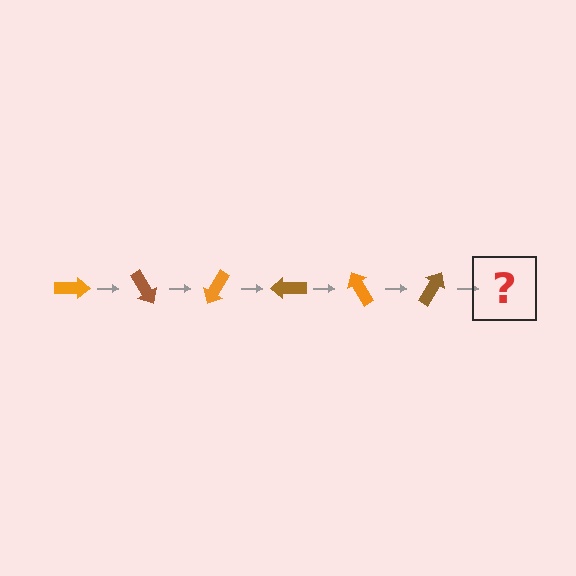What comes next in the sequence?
The next element should be an orange arrow, rotated 360 degrees from the start.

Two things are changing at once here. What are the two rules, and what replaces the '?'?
The two rules are that it rotates 60 degrees each step and the color cycles through orange and brown. The '?' should be an orange arrow, rotated 360 degrees from the start.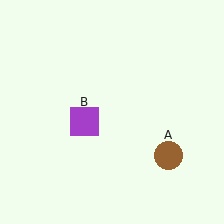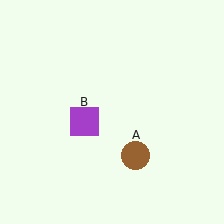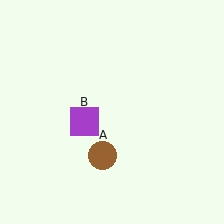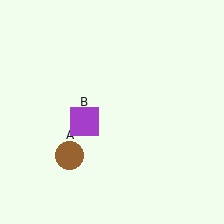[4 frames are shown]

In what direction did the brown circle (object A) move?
The brown circle (object A) moved left.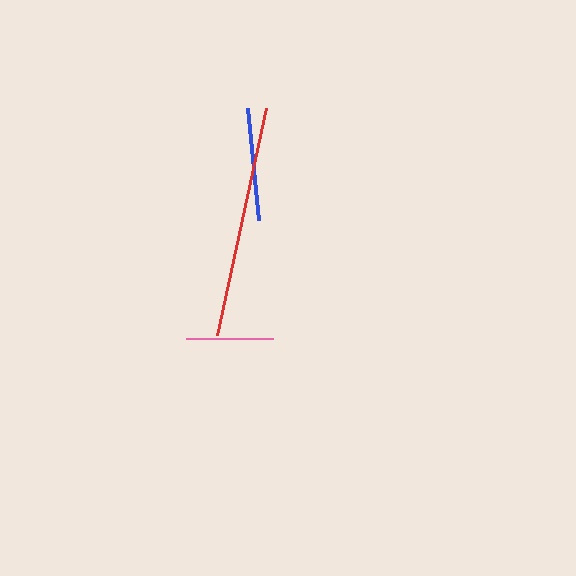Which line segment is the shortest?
The pink line is the shortest at approximately 87 pixels.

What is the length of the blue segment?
The blue segment is approximately 113 pixels long.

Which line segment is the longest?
The red line is the longest at approximately 232 pixels.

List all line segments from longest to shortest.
From longest to shortest: red, blue, pink.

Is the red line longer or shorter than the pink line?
The red line is longer than the pink line.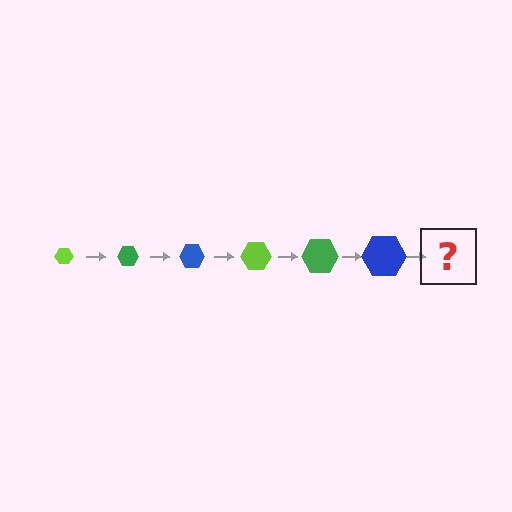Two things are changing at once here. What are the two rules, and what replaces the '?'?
The two rules are that the hexagon grows larger each step and the color cycles through lime, green, and blue. The '?' should be a lime hexagon, larger than the previous one.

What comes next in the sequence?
The next element should be a lime hexagon, larger than the previous one.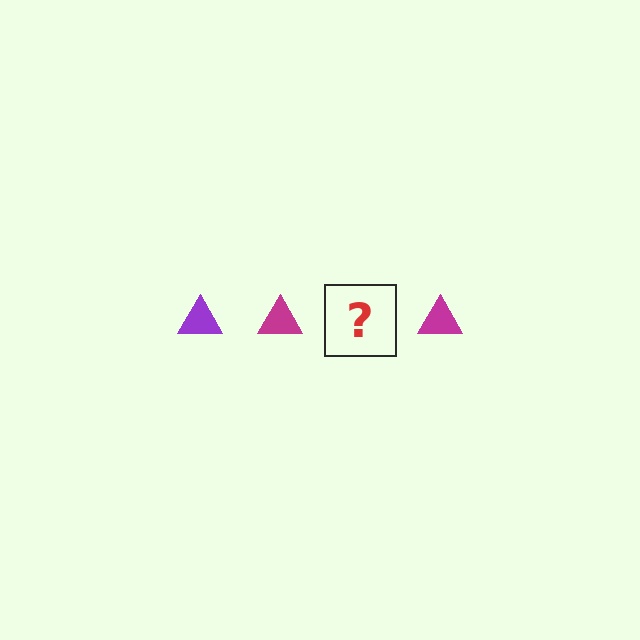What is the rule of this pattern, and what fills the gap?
The rule is that the pattern cycles through purple, magenta triangles. The gap should be filled with a purple triangle.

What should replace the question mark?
The question mark should be replaced with a purple triangle.